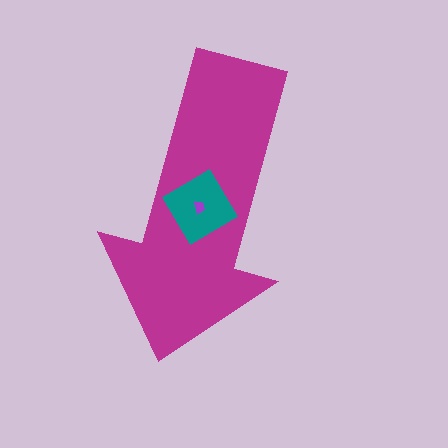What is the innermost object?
The purple trapezoid.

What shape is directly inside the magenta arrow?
The teal diamond.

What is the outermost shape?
The magenta arrow.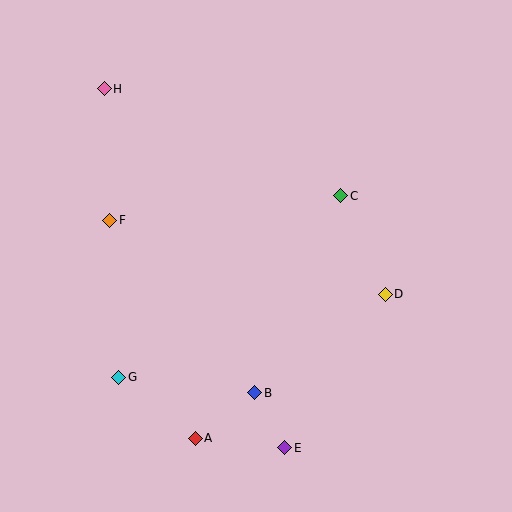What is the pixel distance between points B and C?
The distance between B and C is 215 pixels.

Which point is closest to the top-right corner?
Point C is closest to the top-right corner.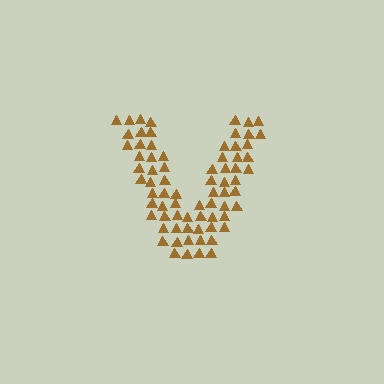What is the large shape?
The large shape is the letter V.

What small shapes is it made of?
It is made of small triangles.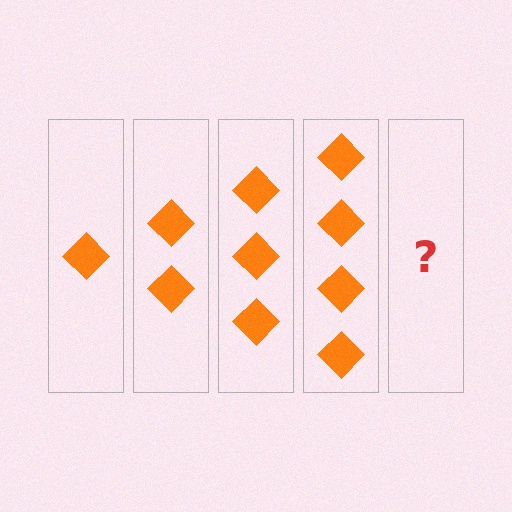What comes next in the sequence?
The next element should be 5 diamonds.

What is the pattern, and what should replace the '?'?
The pattern is that each step adds one more diamond. The '?' should be 5 diamonds.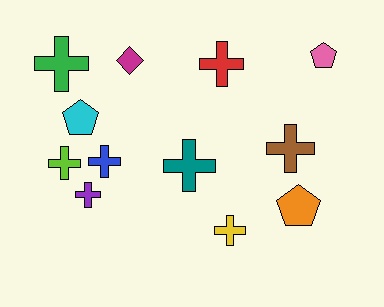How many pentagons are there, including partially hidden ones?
There are 3 pentagons.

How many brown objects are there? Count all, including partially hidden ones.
There is 1 brown object.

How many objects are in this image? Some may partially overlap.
There are 12 objects.